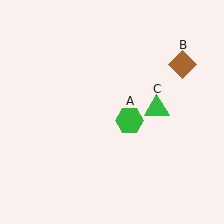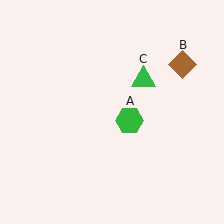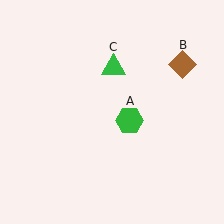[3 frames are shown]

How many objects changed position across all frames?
1 object changed position: green triangle (object C).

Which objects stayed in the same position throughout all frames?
Green hexagon (object A) and brown diamond (object B) remained stationary.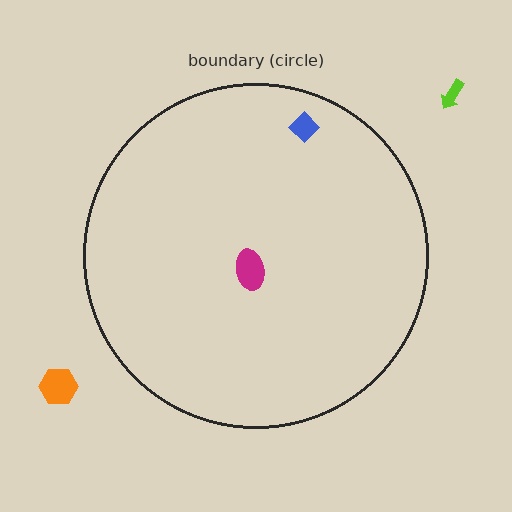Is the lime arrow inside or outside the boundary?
Outside.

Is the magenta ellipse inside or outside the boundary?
Inside.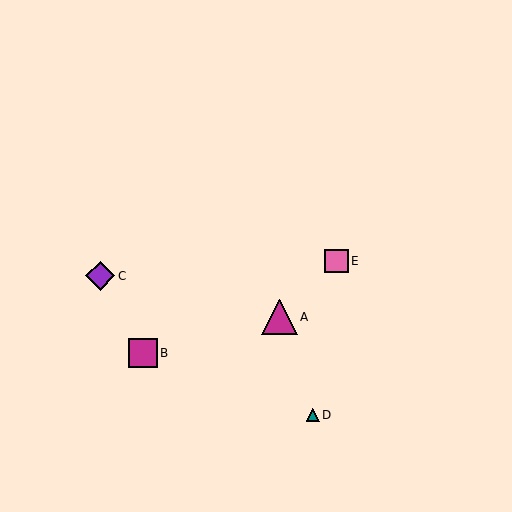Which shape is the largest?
The magenta triangle (labeled A) is the largest.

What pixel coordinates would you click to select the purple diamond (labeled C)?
Click at (100, 276) to select the purple diamond C.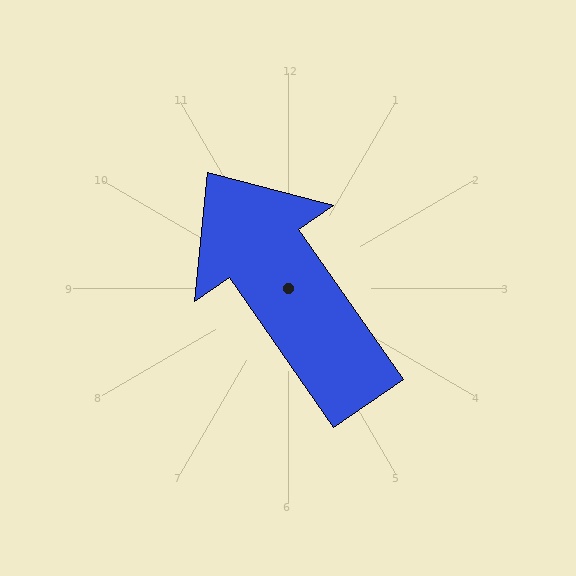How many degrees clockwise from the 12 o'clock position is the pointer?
Approximately 325 degrees.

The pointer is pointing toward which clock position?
Roughly 11 o'clock.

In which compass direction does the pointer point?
Northwest.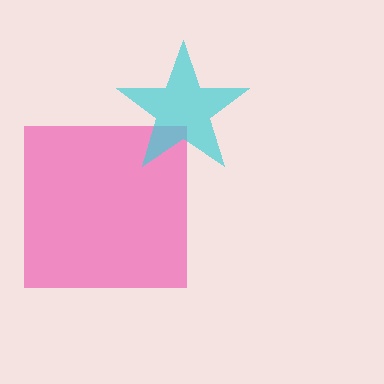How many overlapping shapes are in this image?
There are 2 overlapping shapes in the image.